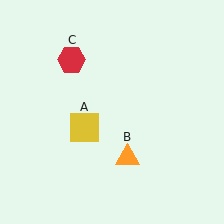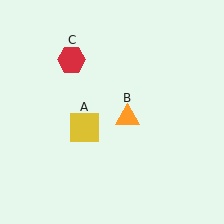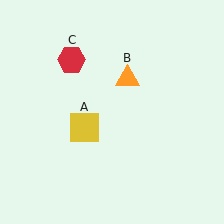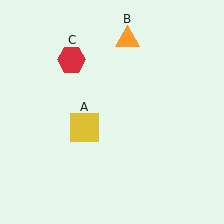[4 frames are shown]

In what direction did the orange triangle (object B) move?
The orange triangle (object B) moved up.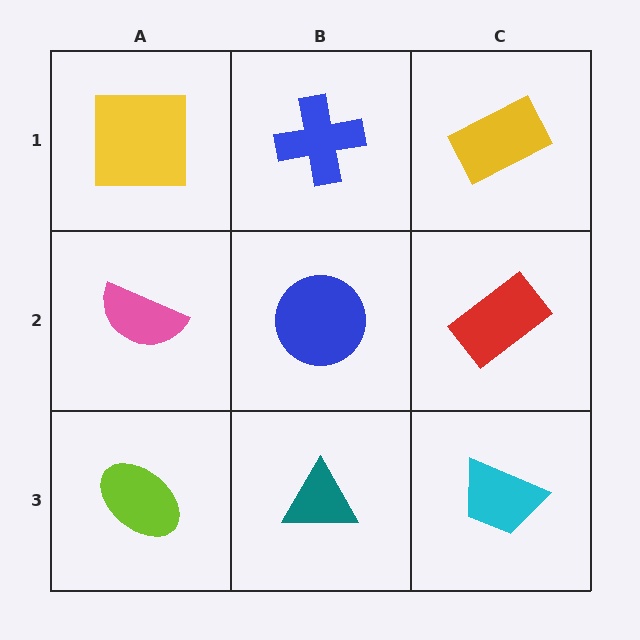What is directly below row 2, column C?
A cyan trapezoid.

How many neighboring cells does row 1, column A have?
2.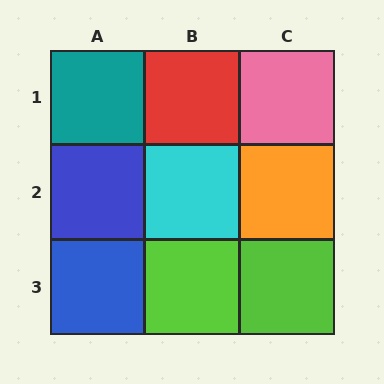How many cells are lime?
2 cells are lime.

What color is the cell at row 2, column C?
Orange.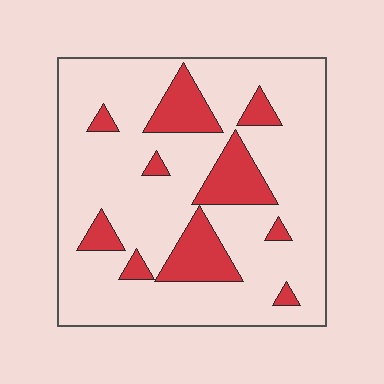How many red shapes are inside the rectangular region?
10.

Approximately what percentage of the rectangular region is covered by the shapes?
Approximately 20%.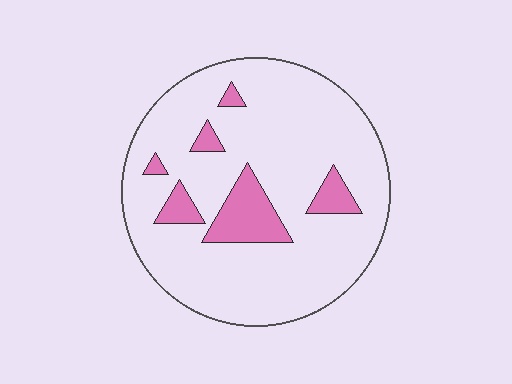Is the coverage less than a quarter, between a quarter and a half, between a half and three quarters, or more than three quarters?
Less than a quarter.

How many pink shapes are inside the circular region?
6.